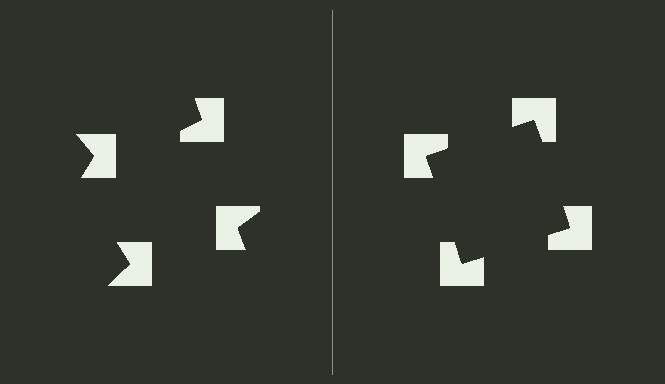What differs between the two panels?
The notched squares are positioned identically on both sides; only the wedge orientations differ. On the right they align to a square; on the left they are misaligned.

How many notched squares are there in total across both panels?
8 — 4 on each side.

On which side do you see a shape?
An illusory square appears on the right side. On the left side the wedge cuts are rotated, so no coherent shape forms.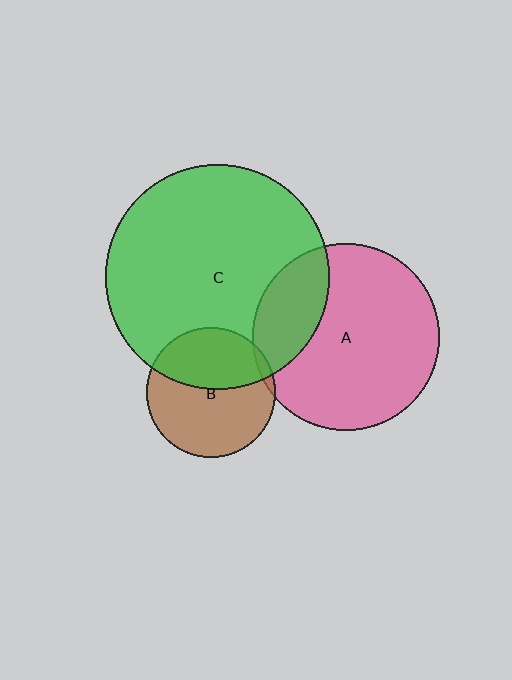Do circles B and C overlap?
Yes.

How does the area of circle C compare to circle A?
Approximately 1.4 times.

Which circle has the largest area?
Circle C (green).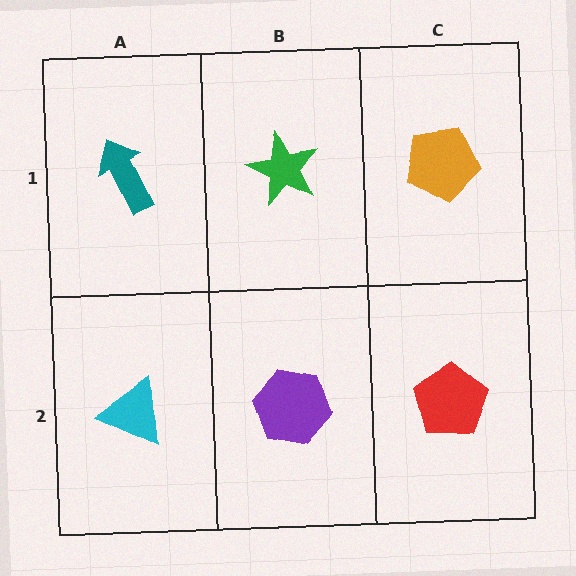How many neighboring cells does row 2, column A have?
2.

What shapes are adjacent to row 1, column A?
A cyan triangle (row 2, column A), a green star (row 1, column B).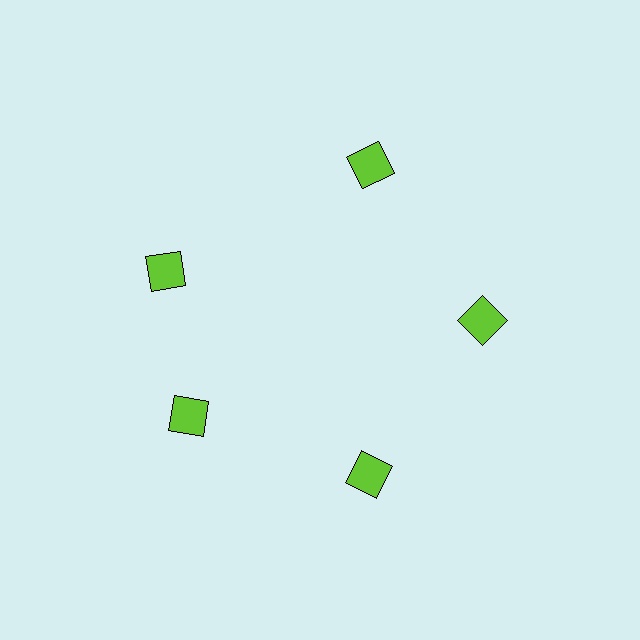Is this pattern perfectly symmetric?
No. The 5 lime squares are arranged in a ring, but one element near the 10 o'clock position is rotated out of alignment along the ring, breaking the 5-fold rotational symmetry.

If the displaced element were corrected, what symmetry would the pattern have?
It would have 5-fold rotational symmetry — the pattern would map onto itself every 72 degrees.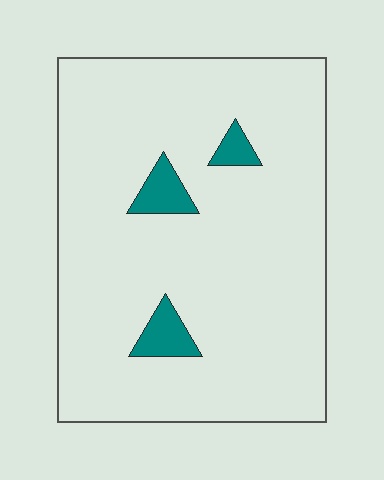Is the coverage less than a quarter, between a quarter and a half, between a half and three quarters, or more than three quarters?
Less than a quarter.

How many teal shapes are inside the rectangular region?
3.